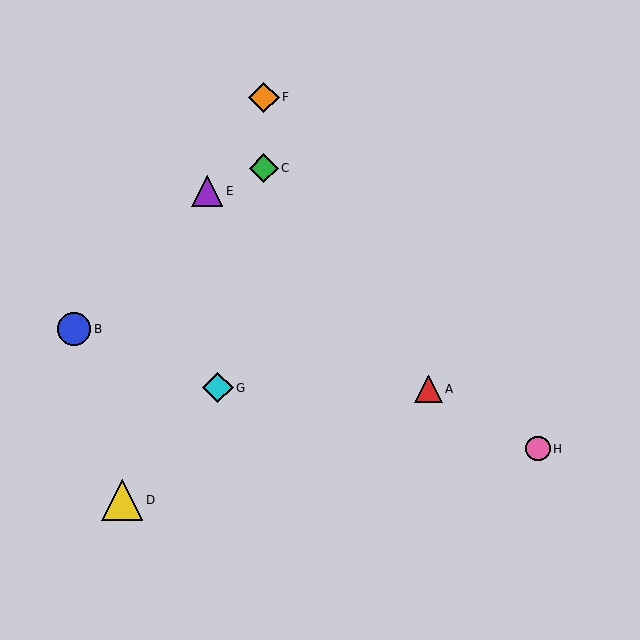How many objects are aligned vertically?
2 objects (C, F) are aligned vertically.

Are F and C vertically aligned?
Yes, both are at x≈264.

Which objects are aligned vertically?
Objects C, F are aligned vertically.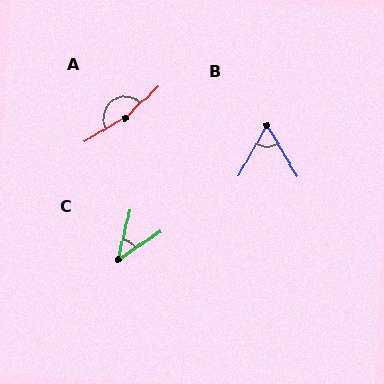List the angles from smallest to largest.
C (43°), B (60°), A (167°).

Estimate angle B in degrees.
Approximately 60 degrees.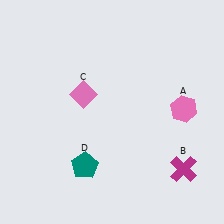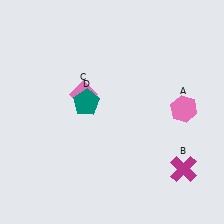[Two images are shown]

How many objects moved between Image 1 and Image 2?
1 object moved between the two images.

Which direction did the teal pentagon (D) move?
The teal pentagon (D) moved up.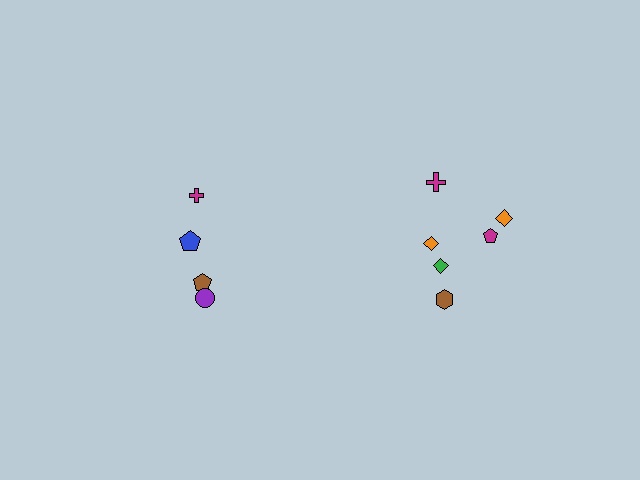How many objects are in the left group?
There are 4 objects.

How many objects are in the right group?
There are 6 objects.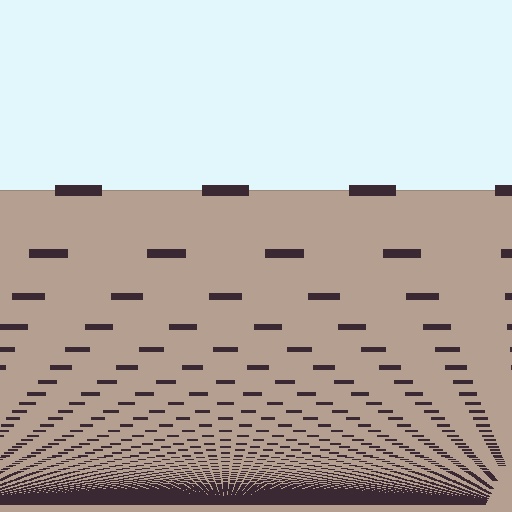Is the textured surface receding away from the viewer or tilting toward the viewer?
The surface appears to tilt toward the viewer. Texture elements get larger and sparser toward the top.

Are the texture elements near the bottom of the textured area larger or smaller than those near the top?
Smaller. The gradient is inverted — elements near the bottom are smaller and denser.